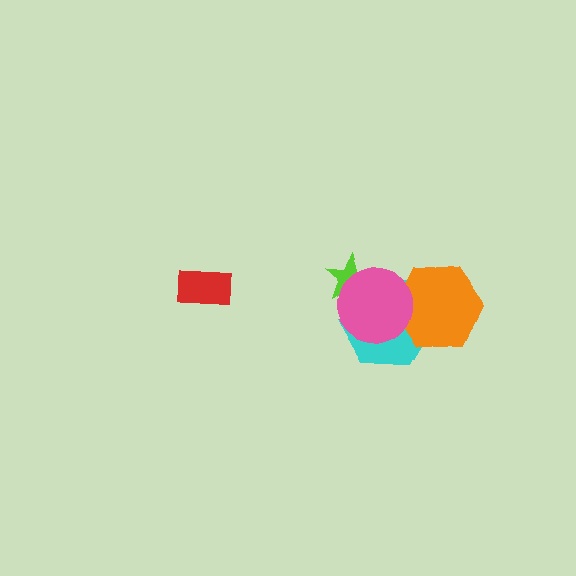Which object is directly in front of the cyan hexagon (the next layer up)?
The orange hexagon is directly in front of the cyan hexagon.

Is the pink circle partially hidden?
No, no other shape covers it.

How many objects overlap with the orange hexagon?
2 objects overlap with the orange hexagon.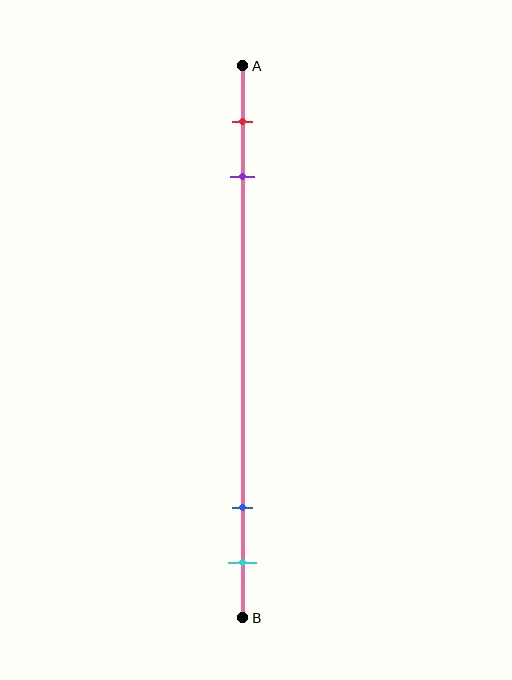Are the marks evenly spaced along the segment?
No, the marks are not evenly spaced.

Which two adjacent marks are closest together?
The blue and cyan marks are the closest adjacent pair.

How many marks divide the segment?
There are 4 marks dividing the segment.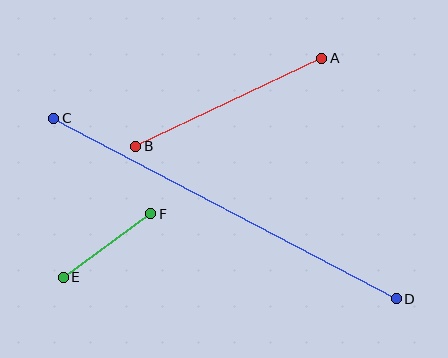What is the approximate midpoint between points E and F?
The midpoint is at approximately (107, 245) pixels.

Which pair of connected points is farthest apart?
Points C and D are farthest apart.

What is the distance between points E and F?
The distance is approximately 108 pixels.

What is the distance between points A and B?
The distance is approximately 206 pixels.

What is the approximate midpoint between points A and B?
The midpoint is at approximately (229, 102) pixels.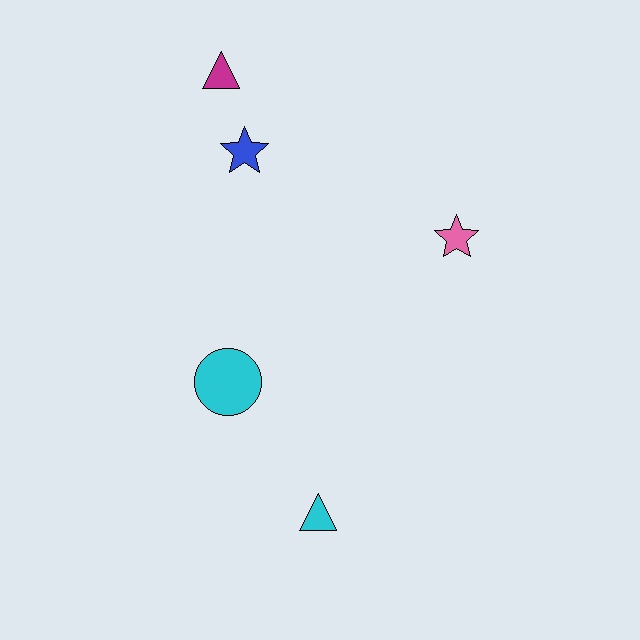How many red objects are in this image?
There are no red objects.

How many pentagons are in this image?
There are no pentagons.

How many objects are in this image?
There are 5 objects.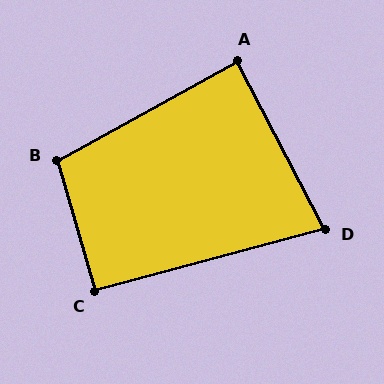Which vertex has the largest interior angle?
B, at approximately 103 degrees.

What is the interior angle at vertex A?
Approximately 89 degrees (approximately right).